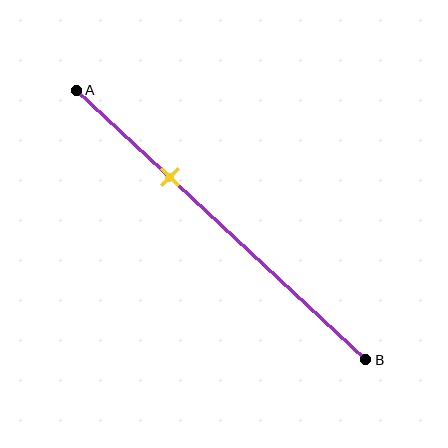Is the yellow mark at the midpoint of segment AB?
No, the mark is at about 30% from A, not at the 50% midpoint.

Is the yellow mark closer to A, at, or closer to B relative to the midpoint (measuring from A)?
The yellow mark is closer to point A than the midpoint of segment AB.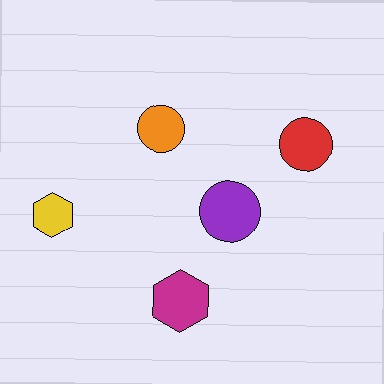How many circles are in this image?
There are 3 circles.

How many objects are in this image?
There are 5 objects.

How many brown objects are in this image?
There are no brown objects.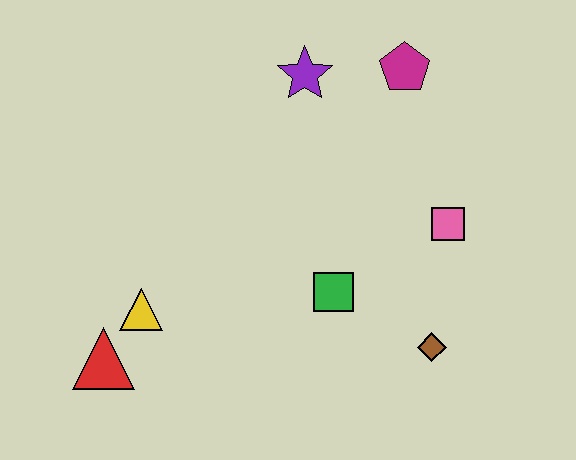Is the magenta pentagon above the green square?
Yes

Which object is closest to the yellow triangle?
The red triangle is closest to the yellow triangle.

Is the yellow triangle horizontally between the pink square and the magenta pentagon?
No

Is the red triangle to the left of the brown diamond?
Yes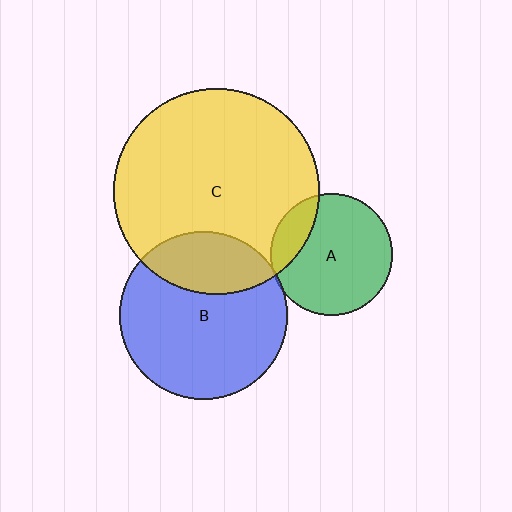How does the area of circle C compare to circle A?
Approximately 2.8 times.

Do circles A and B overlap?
Yes.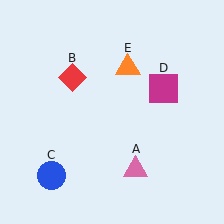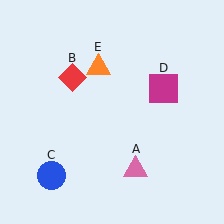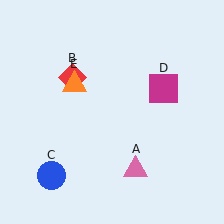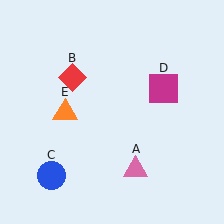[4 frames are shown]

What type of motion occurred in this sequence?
The orange triangle (object E) rotated counterclockwise around the center of the scene.